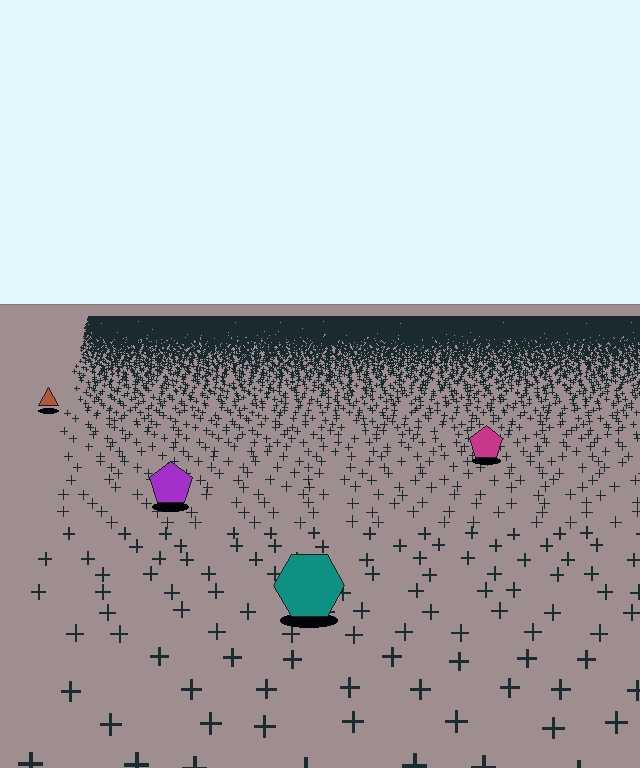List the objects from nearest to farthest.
From nearest to farthest: the teal hexagon, the purple pentagon, the magenta pentagon, the brown triangle.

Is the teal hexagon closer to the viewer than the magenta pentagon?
Yes. The teal hexagon is closer — you can tell from the texture gradient: the ground texture is coarser near it.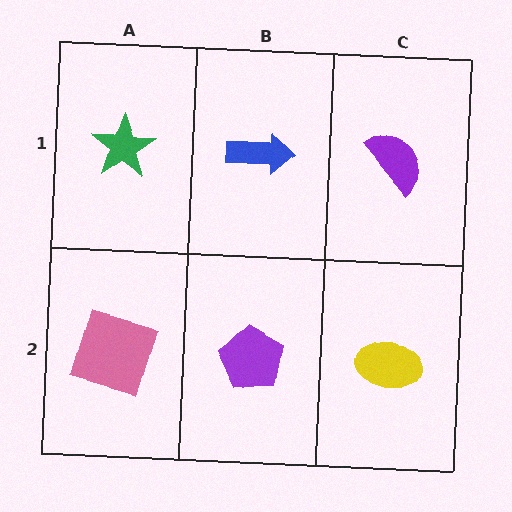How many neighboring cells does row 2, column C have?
2.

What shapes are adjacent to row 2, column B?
A blue arrow (row 1, column B), a pink square (row 2, column A), a yellow ellipse (row 2, column C).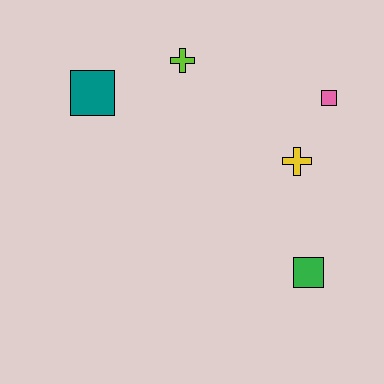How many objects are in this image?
There are 5 objects.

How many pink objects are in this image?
There is 1 pink object.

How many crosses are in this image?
There are 2 crosses.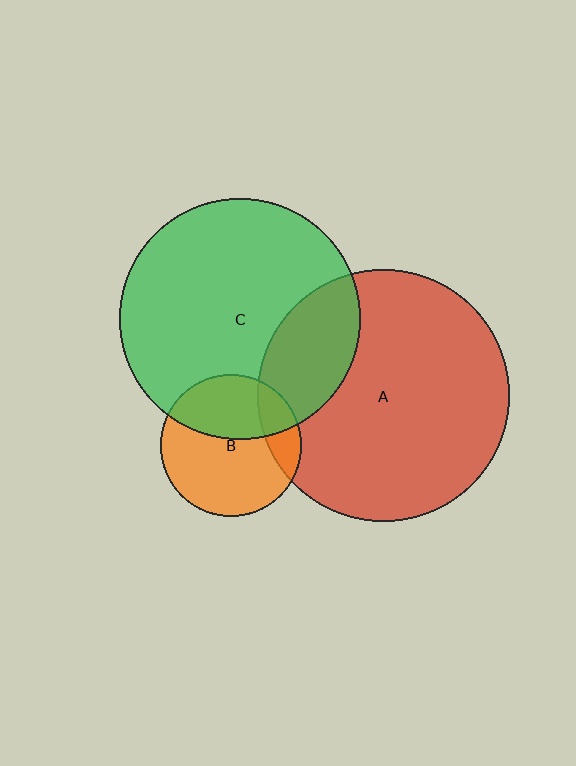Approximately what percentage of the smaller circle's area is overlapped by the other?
Approximately 25%.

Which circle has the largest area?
Circle A (red).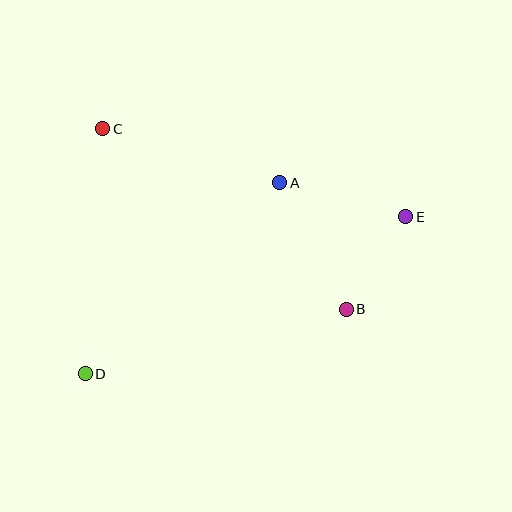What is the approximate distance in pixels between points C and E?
The distance between C and E is approximately 316 pixels.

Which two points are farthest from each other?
Points D and E are farthest from each other.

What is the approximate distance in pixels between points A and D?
The distance between A and D is approximately 273 pixels.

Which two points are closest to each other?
Points B and E are closest to each other.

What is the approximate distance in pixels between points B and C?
The distance between B and C is approximately 303 pixels.